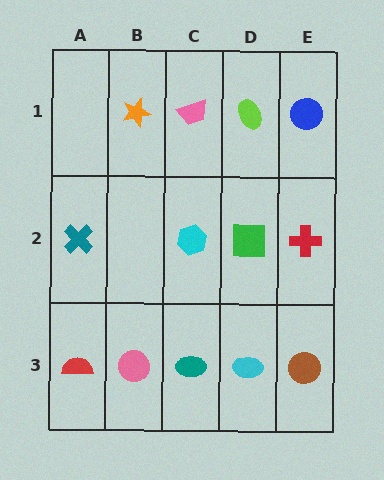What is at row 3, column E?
A brown circle.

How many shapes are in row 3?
5 shapes.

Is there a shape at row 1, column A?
No, that cell is empty.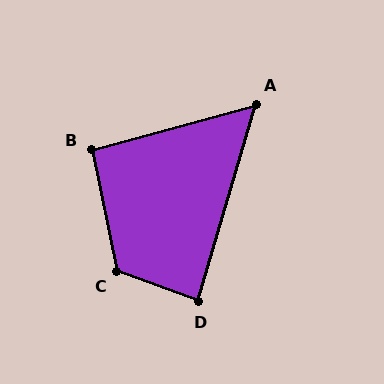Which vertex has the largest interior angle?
C, at approximately 122 degrees.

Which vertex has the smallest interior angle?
A, at approximately 58 degrees.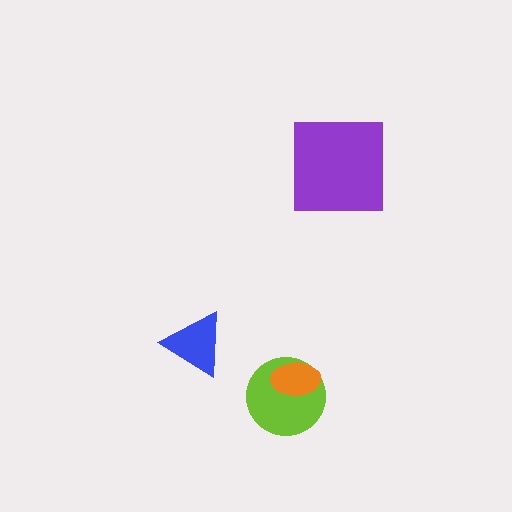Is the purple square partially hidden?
No, no other shape covers it.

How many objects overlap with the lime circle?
1 object overlaps with the lime circle.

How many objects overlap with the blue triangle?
0 objects overlap with the blue triangle.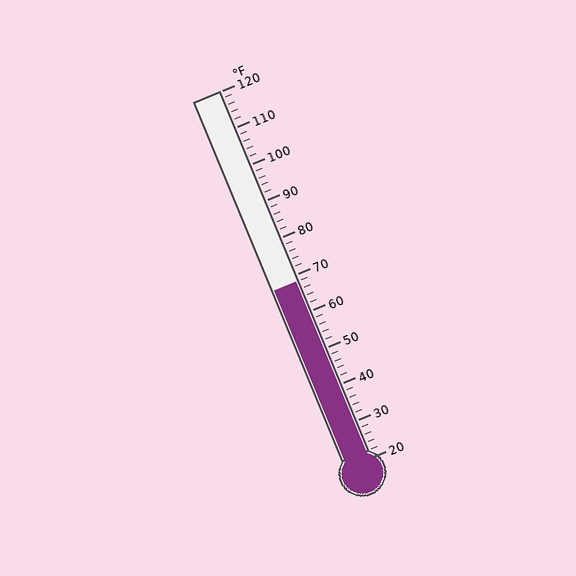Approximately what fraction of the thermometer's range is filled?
The thermometer is filled to approximately 50% of its range.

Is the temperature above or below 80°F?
The temperature is below 80°F.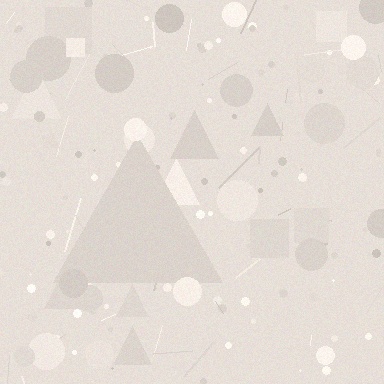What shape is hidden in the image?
A triangle is hidden in the image.